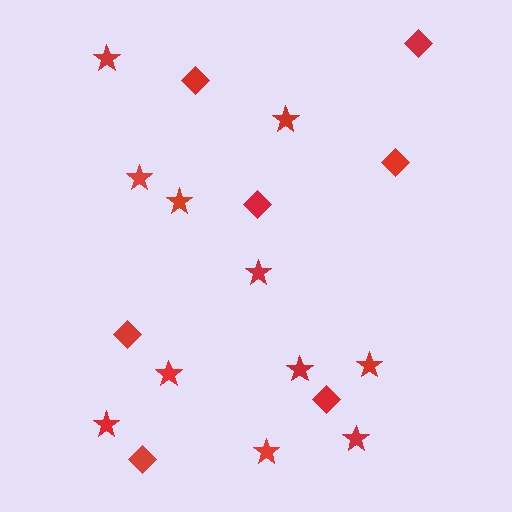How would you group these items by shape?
There are 2 groups: one group of diamonds (7) and one group of stars (11).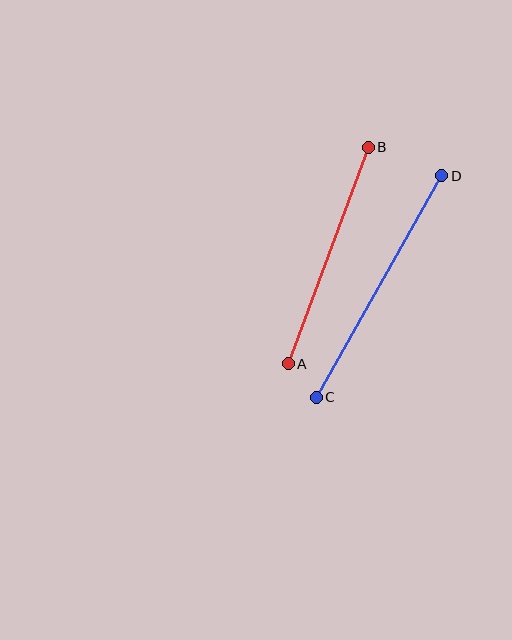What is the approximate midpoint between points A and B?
The midpoint is at approximately (328, 255) pixels.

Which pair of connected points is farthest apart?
Points C and D are farthest apart.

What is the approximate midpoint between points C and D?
The midpoint is at approximately (379, 287) pixels.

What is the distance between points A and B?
The distance is approximately 231 pixels.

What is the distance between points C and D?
The distance is approximately 254 pixels.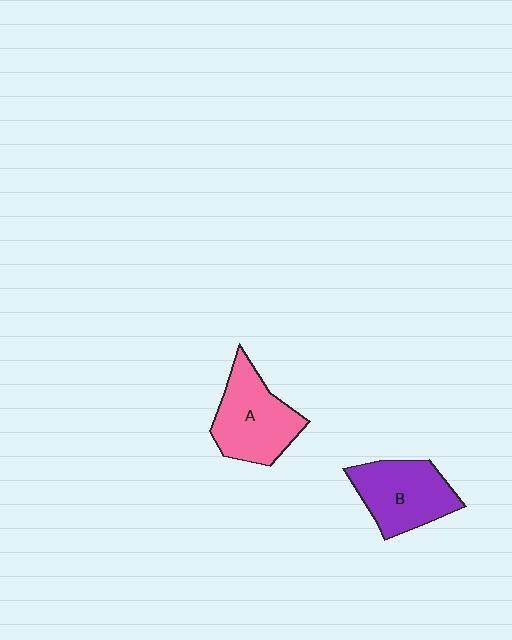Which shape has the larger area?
Shape A (pink).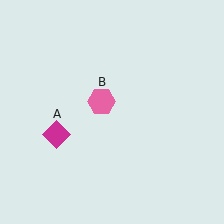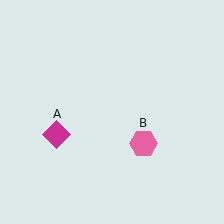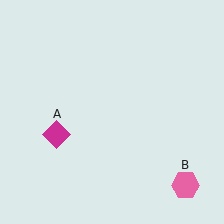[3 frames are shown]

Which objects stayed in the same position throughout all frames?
Magenta diamond (object A) remained stationary.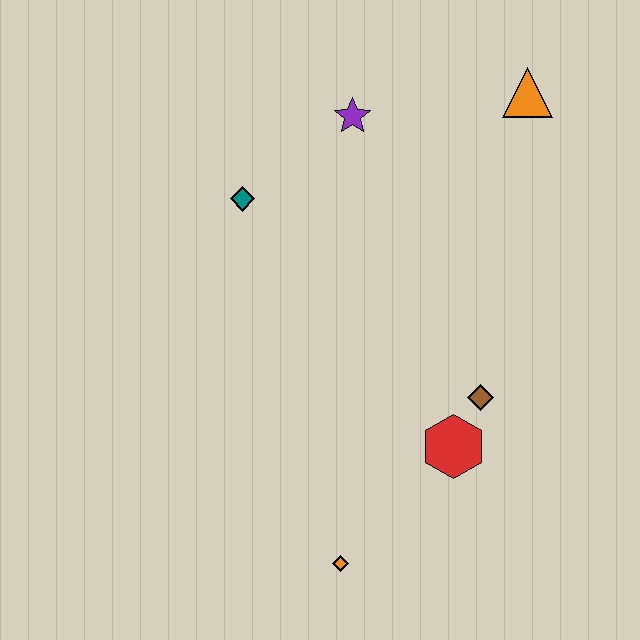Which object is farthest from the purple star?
The orange diamond is farthest from the purple star.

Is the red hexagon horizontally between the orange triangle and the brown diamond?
No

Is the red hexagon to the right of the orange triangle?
No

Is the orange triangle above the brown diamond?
Yes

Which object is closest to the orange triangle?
The purple star is closest to the orange triangle.